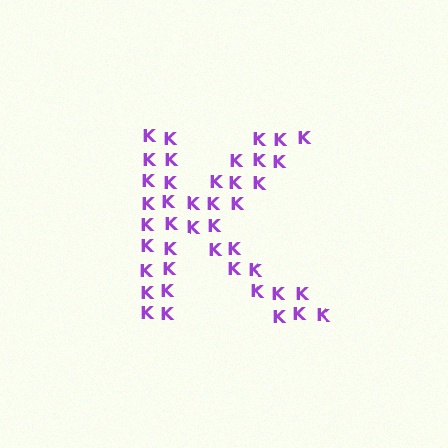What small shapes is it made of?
It is made of small letter K's.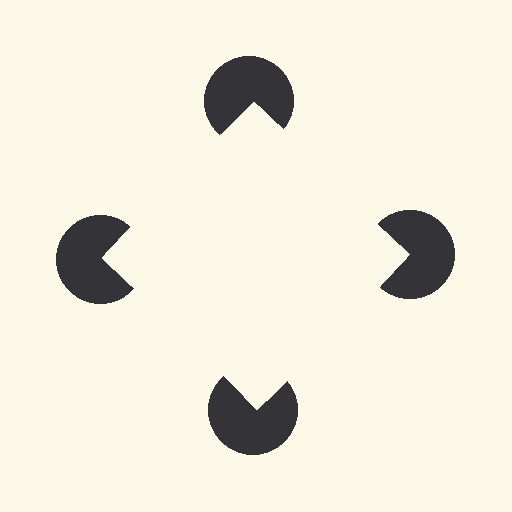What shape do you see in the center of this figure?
An illusory square — its edges are inferred from the aligned wedge cuts in the pac-man discs, not physically drawn.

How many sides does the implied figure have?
4 sides.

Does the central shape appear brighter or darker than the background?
It typically appears slightly brighter than the background, even though no actual brightness change is drawn.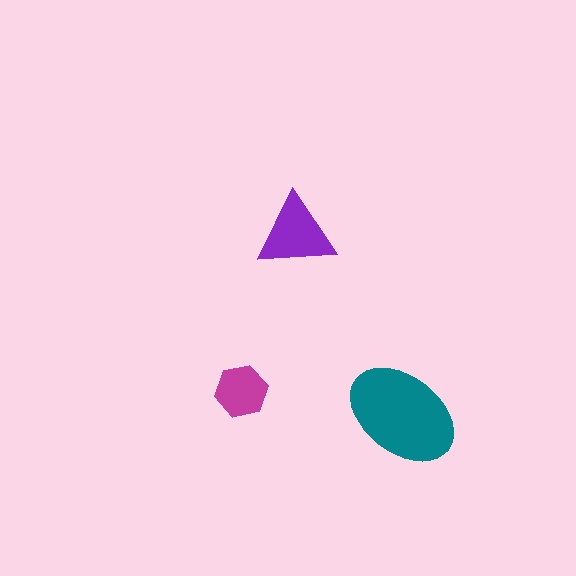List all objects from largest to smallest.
The teal ellipse, the purple triangle, the magenta hexagon.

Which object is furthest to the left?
The magenta hexagon is leftmost.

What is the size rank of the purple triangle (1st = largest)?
2nd.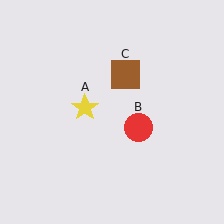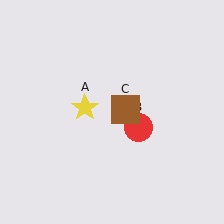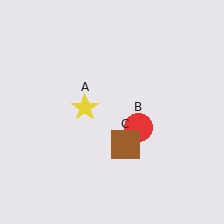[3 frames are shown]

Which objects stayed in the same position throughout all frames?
Yellow star (object A) and red circle (object B) remained stationary.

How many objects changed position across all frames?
1 object changed position: brown square (object C).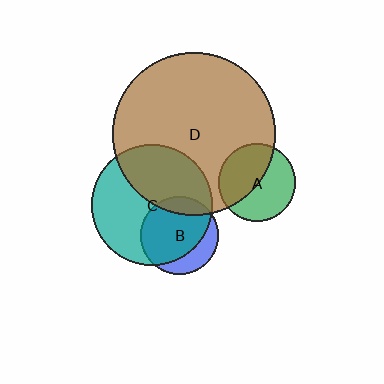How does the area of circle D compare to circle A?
Approximately 4.5 times.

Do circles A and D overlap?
Yes.